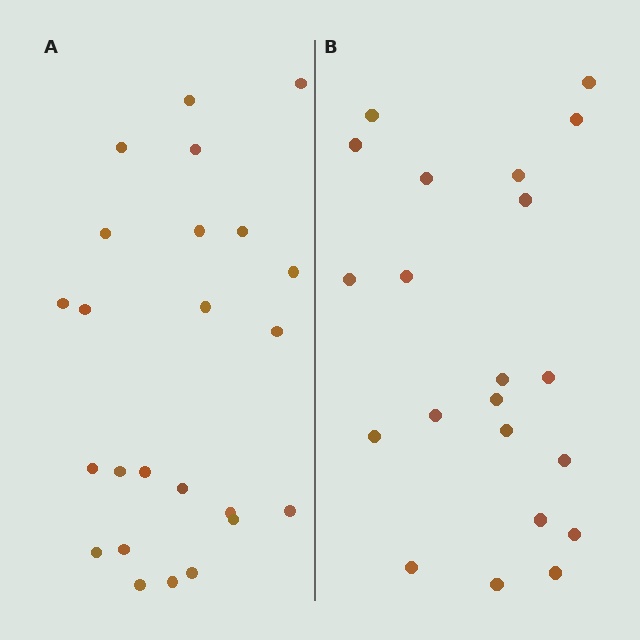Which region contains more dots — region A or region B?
Region A (the left region) has more dots.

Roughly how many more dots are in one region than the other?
Region A has just a few more — roughly 2 or 3 more dots than region B.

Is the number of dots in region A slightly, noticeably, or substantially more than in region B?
Region A has only slightly more — the two regions are fairly close. The ratio is roughly 1.1 to 1.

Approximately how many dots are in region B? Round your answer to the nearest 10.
About 20 dots. (The exact count is 21, which rounds to 20.)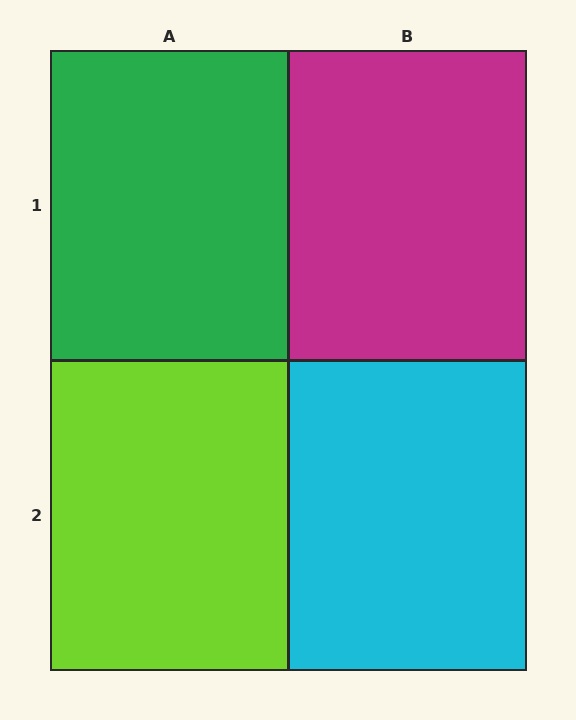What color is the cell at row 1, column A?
Green.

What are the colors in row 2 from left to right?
Lime, cyan.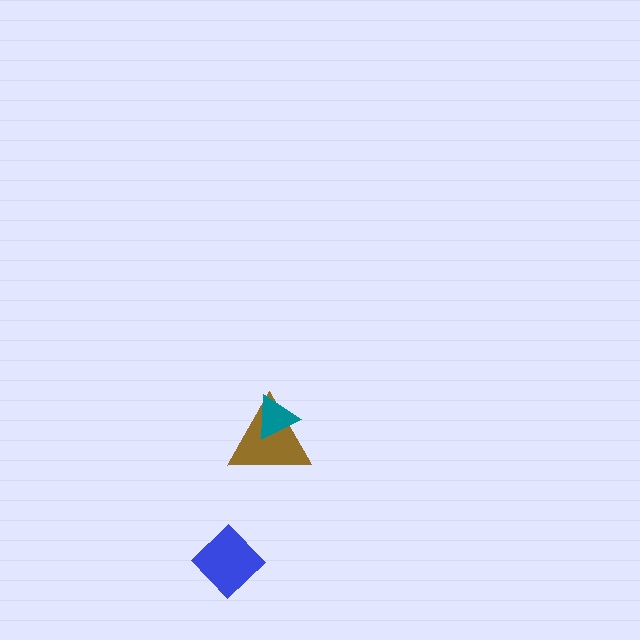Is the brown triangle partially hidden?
Yes, it is partially covered by another shape.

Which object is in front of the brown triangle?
The teal triangle is in front of the brown triangle.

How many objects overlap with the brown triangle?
1 object overlaps with the brown triangle.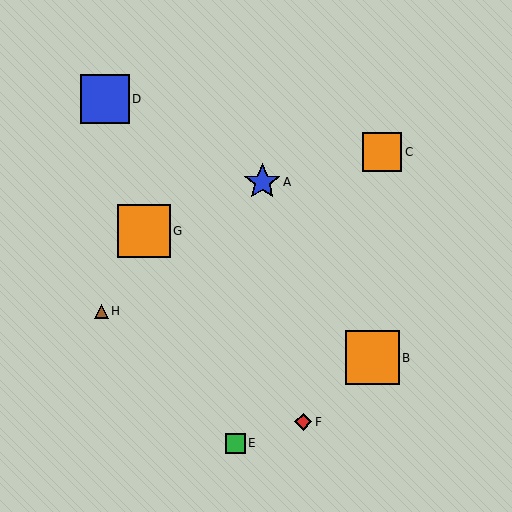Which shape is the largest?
The orange square (labeled B) is the largest.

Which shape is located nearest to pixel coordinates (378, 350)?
The orange square (labeled B) at (372, 358) is nearest to that location.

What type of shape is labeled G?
Shape G is an orange square.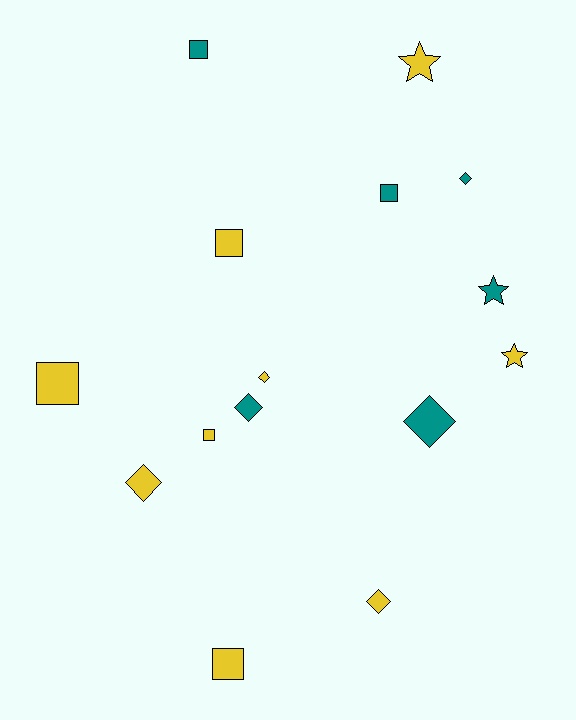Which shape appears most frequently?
Square, with 6 objects.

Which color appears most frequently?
Yellow, with 9 objects.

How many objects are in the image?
There are 15 objects.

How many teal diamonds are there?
There are 3 teal diamonds.